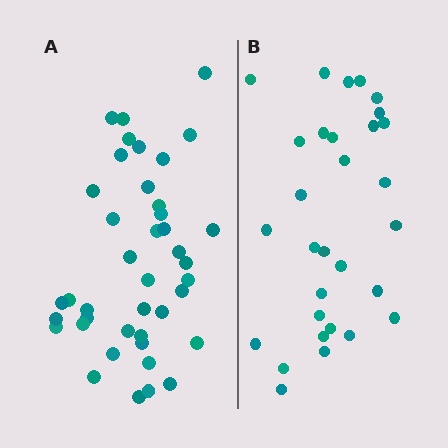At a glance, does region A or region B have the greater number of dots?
Region A (the left region) has more dots.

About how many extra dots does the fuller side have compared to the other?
Region A has roughly 12 or so more dots than region B.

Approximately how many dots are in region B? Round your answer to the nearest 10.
About 30 dots.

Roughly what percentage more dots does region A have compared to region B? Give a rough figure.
About 35% more.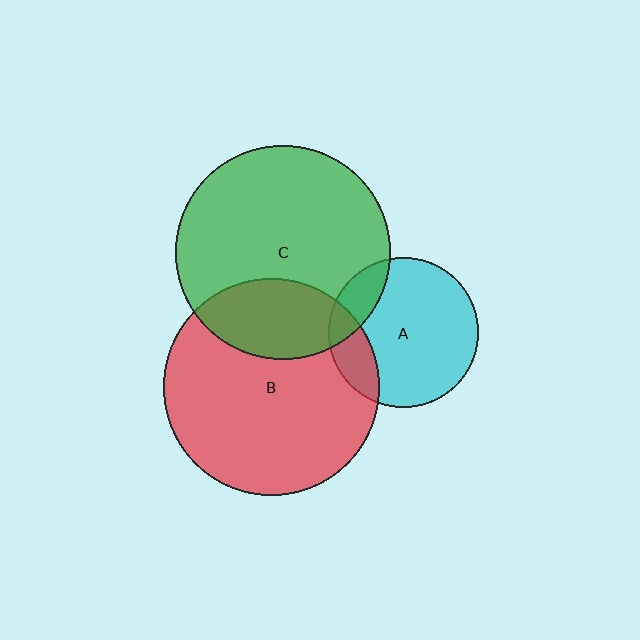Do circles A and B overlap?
Yes.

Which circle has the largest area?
Circle B (red).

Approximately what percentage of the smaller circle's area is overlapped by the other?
Approximately 20%.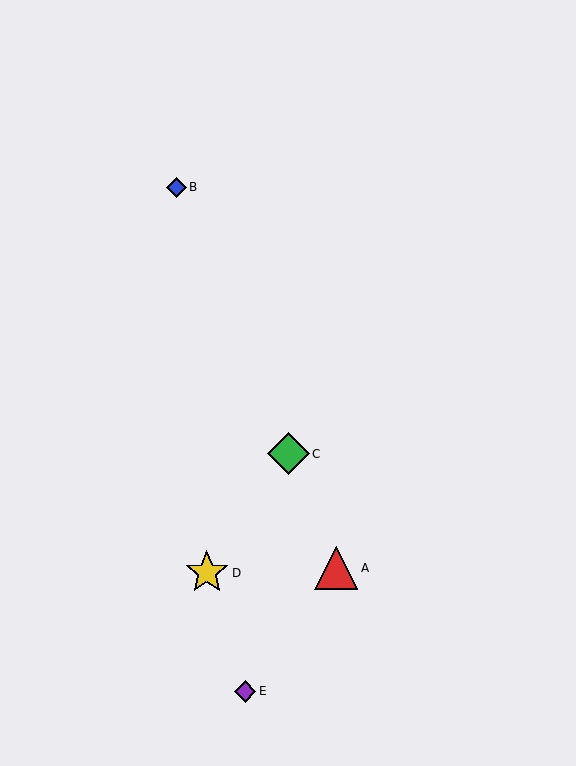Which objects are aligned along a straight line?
Objects A, B, C are aligned along a straight line.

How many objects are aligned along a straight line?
3 objects (A, B, C) are aligned along a straight line.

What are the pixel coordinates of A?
Object A is at (336, 568).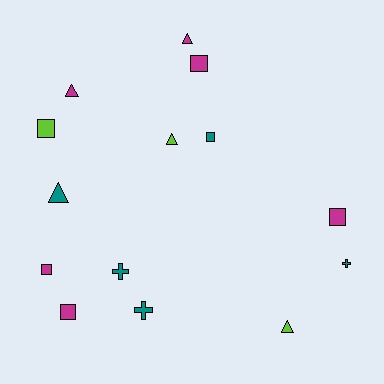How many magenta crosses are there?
There are no magenta crosses.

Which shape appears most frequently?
Square, with 6 objects.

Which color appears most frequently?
Magenta, with 6 objects.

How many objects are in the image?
There are 14 objects.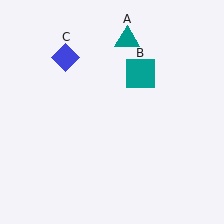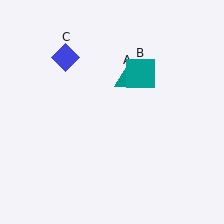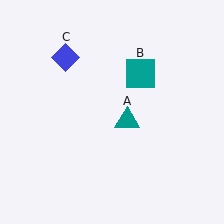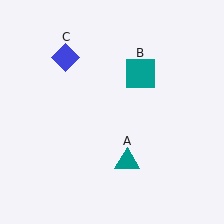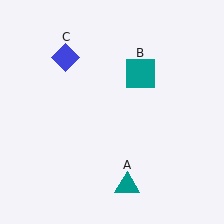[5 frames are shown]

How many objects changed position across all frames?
1 object changed position: teal triangle (object A).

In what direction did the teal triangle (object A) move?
The teal triangle (object A) moved down.